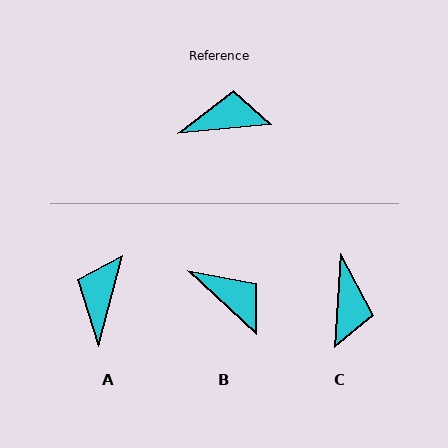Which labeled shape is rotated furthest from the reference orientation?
C, about 99 degrees away.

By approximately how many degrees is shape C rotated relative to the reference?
Approximately 99 degrees clockwise.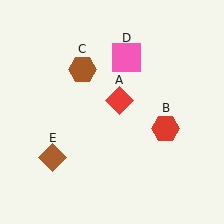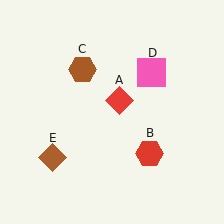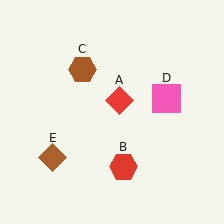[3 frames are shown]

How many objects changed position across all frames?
2 objects changed position: red hexagon (object B), pink square (object D).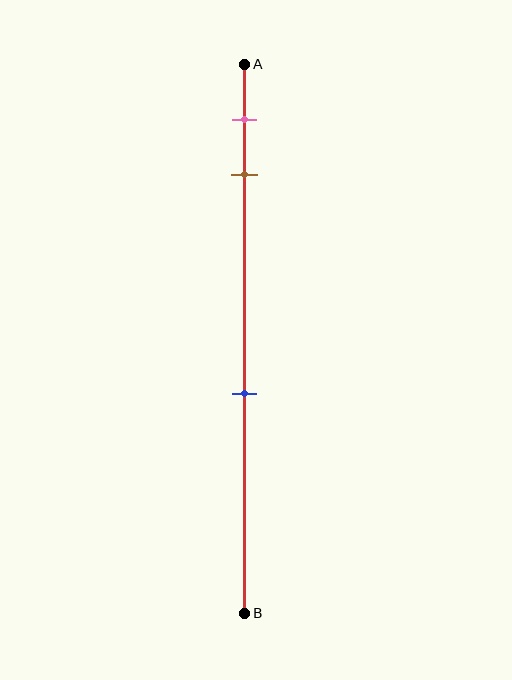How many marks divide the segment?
There are 3 marks dividing the segment.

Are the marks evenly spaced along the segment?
No, the marks are not evenly spaced.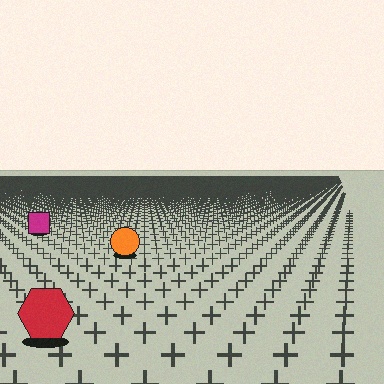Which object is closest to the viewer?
The red hexagon is closest. The texture marks near it are larger and more spread out.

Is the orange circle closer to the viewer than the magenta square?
Yes. The orange circle is closer — you can tell from the texture gradient: the ground texture is coarser near it.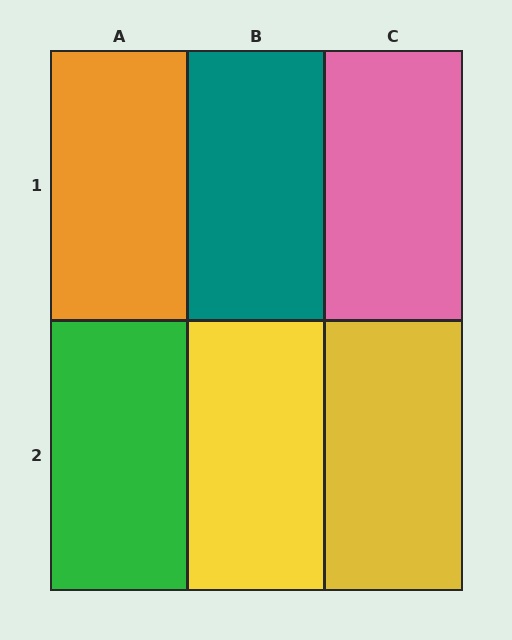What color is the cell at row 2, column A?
Green.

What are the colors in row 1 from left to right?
Orange, teal, pink.